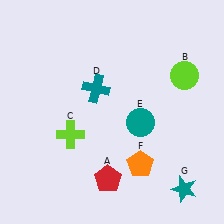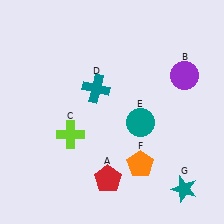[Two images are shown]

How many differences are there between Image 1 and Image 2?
There is 1 difference between the two images.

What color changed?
The circle (B) changed from lime in Image 1 to purple in Image 2.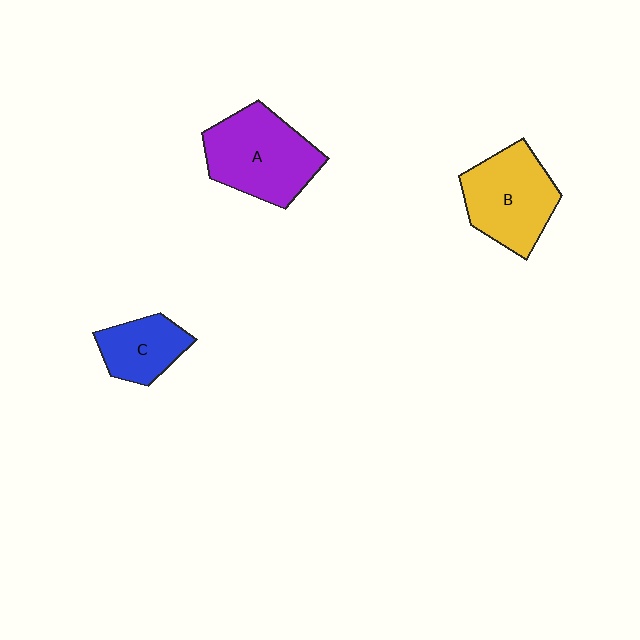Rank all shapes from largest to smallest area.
From largest to smallest: A (purple), B (yellow), C (blue).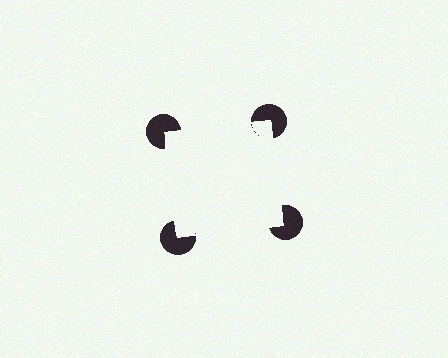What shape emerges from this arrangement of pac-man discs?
An illusory square — its edges are inferred from the aligned wedge cuts in the pac-man discs, not physically drawn.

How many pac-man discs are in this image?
There are 4 — one at each vertex of the illusory square.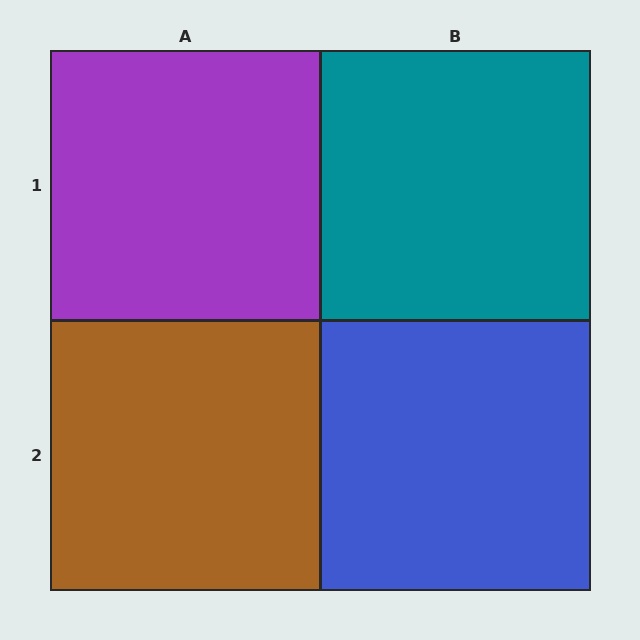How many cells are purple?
1 cell is purple.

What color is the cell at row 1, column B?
Teal.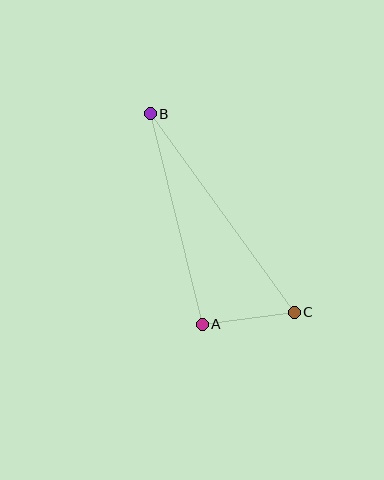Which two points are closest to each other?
Points A and C are closest to each other.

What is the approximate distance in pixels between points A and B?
The distance between A and B is approximately 217 pixels.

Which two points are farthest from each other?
Points B and C are farthest from each other.